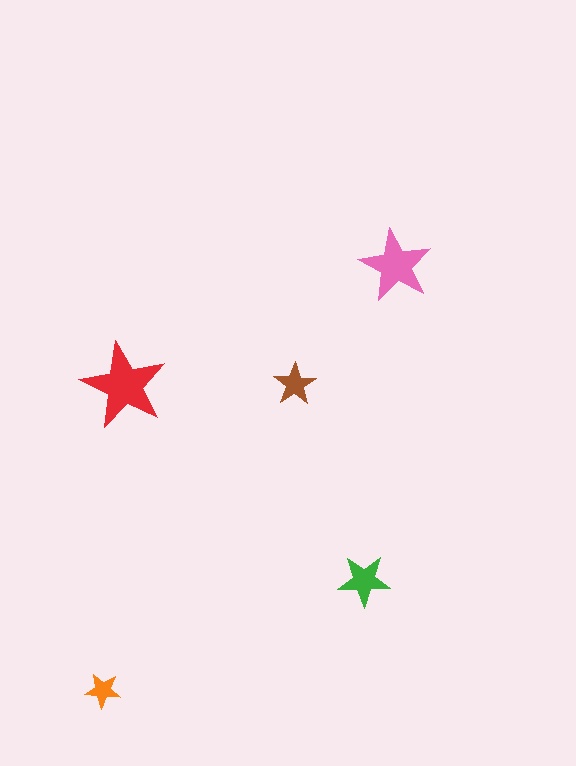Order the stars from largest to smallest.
the red one, the pink one, the green one, the brown one, the orange one.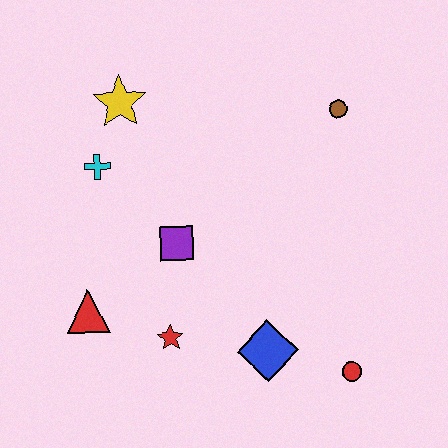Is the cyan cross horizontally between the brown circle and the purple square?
No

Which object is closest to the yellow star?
The cyan cross is closest to the yellow star.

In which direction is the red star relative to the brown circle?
The red star is below the brown circle.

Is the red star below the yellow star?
Yes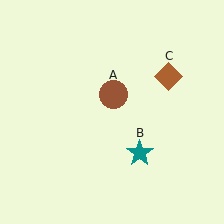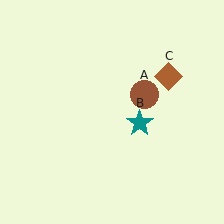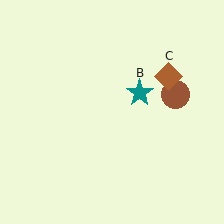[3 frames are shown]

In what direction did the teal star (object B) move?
The teal star (object B) moved up.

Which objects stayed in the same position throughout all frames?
Brown diamond (object C) remained stationary.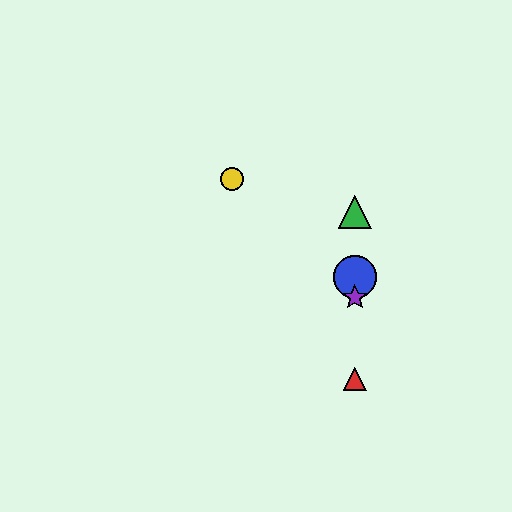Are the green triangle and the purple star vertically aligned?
Yes, both are at x≈355.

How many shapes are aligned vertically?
4 shapes (the red triangle, the blue circle, the green triangle, the purple star) are aligned vertically.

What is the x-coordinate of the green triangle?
The green triangle is at x≈355.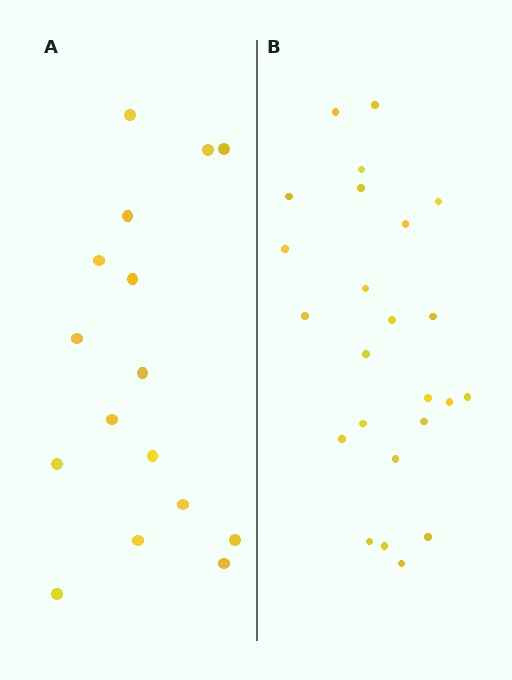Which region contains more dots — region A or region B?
Region B (the right region) has more dots.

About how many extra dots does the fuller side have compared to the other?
Region B has roughly 8 or so more dots than region A.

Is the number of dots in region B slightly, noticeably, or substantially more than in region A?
Region B has substantially more. The ratio is roughly 1.5 to 1.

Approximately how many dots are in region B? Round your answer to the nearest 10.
About 20 dots. (The exact count is 24, which rounds to 20.)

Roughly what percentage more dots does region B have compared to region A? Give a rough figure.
About 50% more.